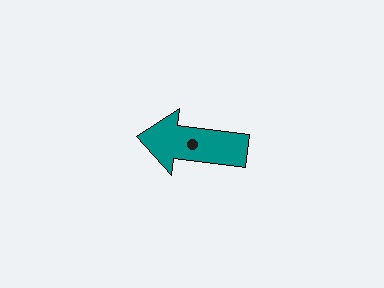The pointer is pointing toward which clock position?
Roughly 9 o'clock.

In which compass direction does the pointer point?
West.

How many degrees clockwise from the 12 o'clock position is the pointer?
Approximately 277 degrees.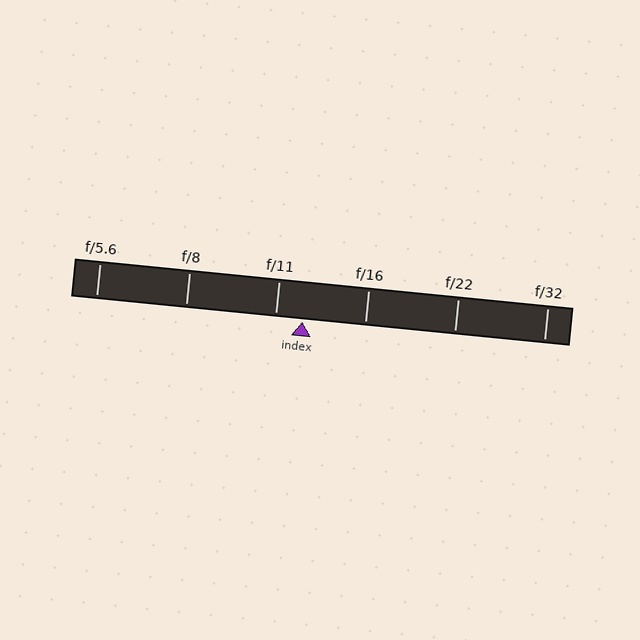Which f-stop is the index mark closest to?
The index mark is closest to f/11.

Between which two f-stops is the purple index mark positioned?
The index mark is between f/11 and f/16.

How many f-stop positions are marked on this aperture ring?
There are 6 f-stop positions marked.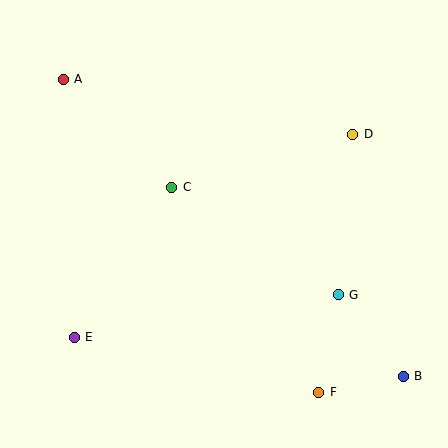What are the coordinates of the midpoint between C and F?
The midpoint between C and F is at (245, 290).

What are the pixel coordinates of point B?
Point B is at (403, 376).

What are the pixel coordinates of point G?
Point G is at (338, 295).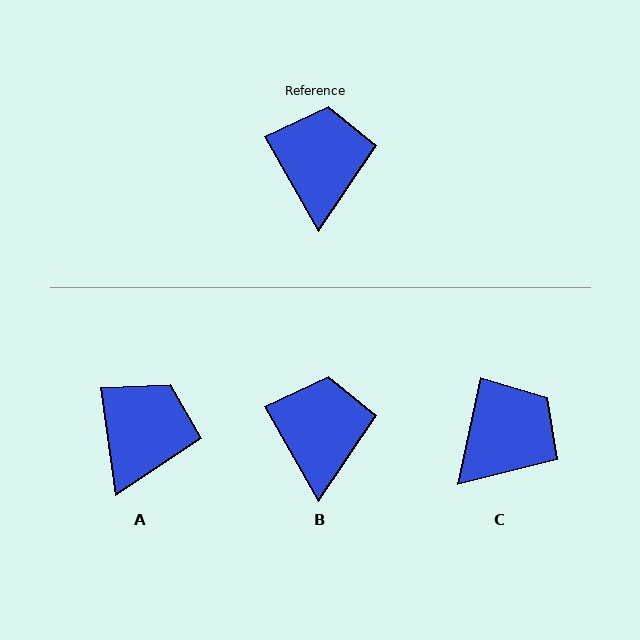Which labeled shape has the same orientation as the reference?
B.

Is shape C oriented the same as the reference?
No, it is off by about 42 degrees.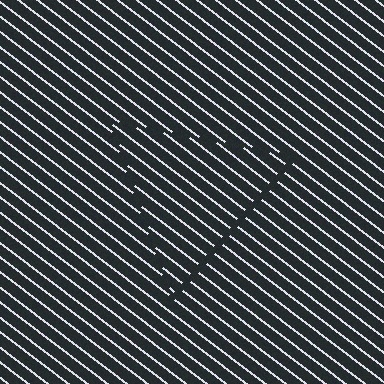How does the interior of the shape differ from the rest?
The interior of the shape contains the same grating, shifted by half a period — the contour is defined by the phase discontinuity where line-ends from the inner and outer gratings abut.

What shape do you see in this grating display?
An illusory triangle. The interior of the shape contains the same grating, shifted by half a period — the contour is defined by the phase discontinuity where line-ends from the inner and outer gratings abut.